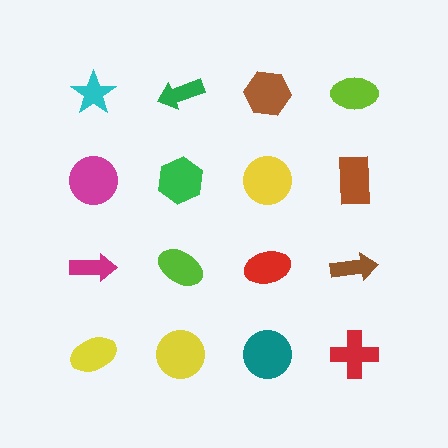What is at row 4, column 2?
A yellow circle.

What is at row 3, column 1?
A magenta arrow.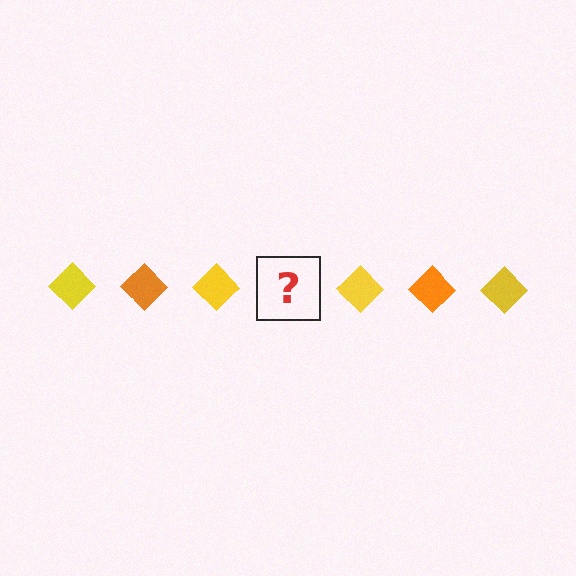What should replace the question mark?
The question mark should be replaced with an orange diamond.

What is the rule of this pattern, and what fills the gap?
The rule is that the pattern cycles through yellow, orange diamonds. The gap should be filled with an orange diamond.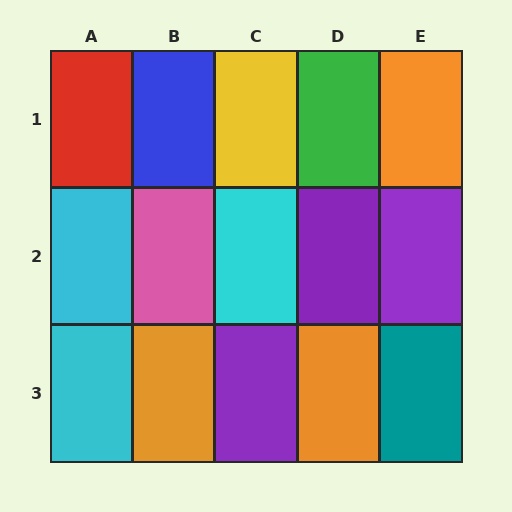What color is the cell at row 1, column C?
Yellow.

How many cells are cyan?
3 cells are cyan.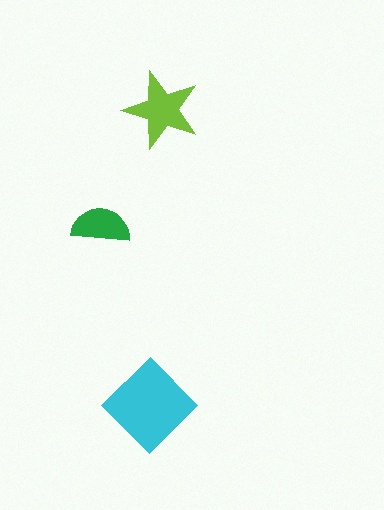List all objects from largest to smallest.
The cyan diamond, the lime star, the green semicircle.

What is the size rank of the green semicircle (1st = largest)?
3rd.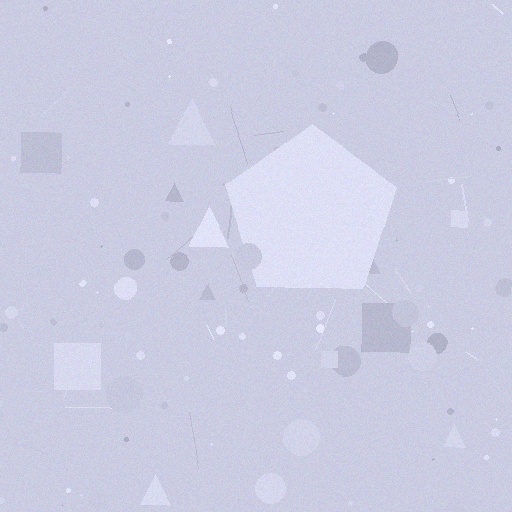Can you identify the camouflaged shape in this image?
The camouflaged shape is a pentagon.